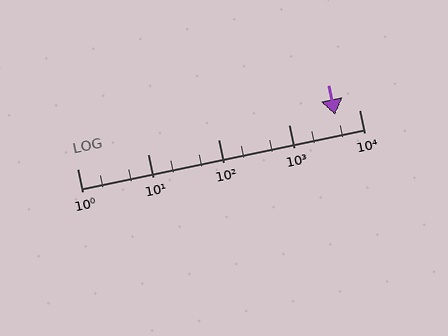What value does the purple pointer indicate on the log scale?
The pointer indicates approximately 4600.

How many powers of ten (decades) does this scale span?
The scale spans 4 decades, from 1 to 10000.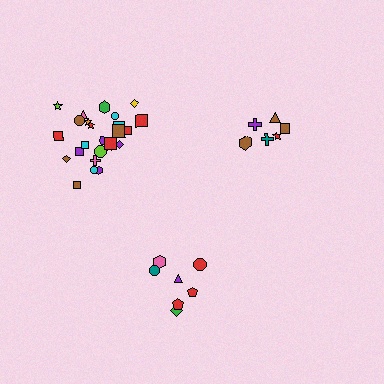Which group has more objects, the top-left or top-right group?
The top-left group.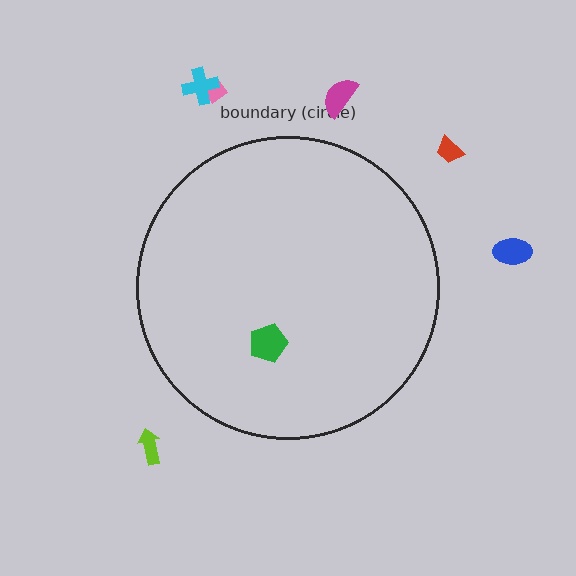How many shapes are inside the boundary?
1 inside, 6 outside.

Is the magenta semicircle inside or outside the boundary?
Outside.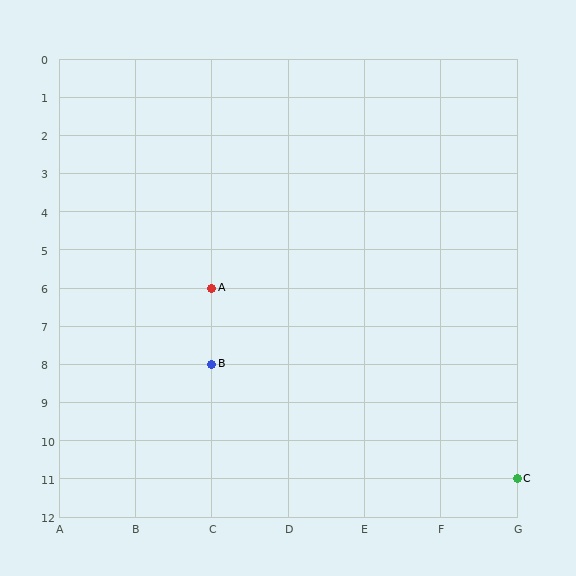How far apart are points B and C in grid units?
Points B and C are 4 columns and 3 rows apart (about 5.0 grid units diagonally).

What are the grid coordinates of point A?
Point A is at grid coordinates (C, 6).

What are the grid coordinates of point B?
Point B is at grid coordinates (C, 8).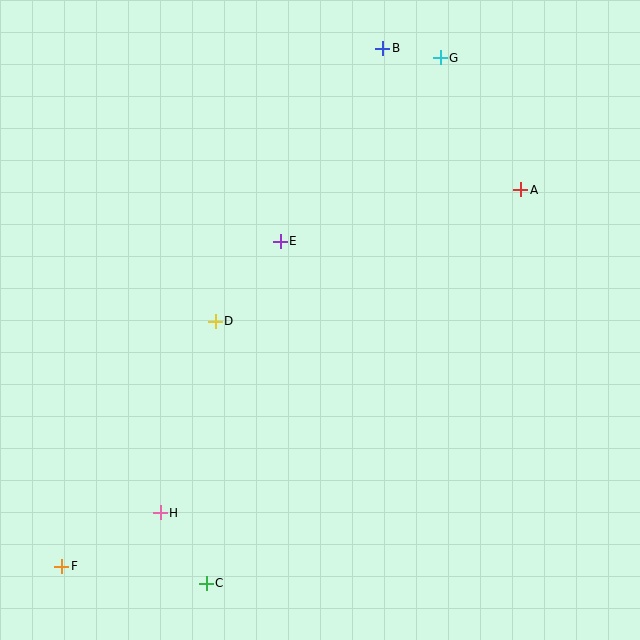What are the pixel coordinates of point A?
Point A is at (521, 190).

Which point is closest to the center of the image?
Point E at (280, 241) is closest to the center.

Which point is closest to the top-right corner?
Point G is closest to the top-right corner.